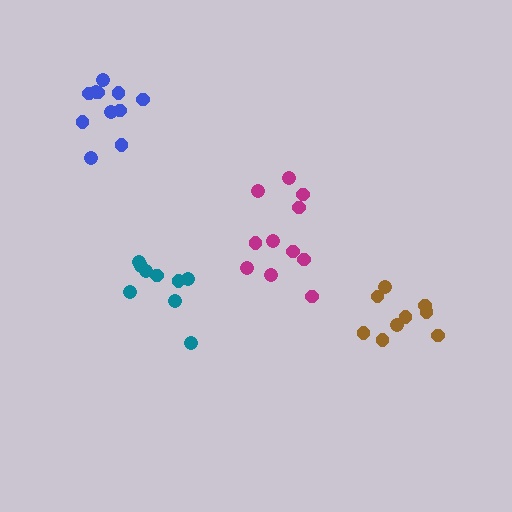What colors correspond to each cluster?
The clusters are colored: teal, blue, brown, magenta.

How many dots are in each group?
Group 1: 9 dots, Group 2: 11 dots, Group 3: 9 dots, Group 4: 11 dots (40 total).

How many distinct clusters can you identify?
There are 4 distinct clusters.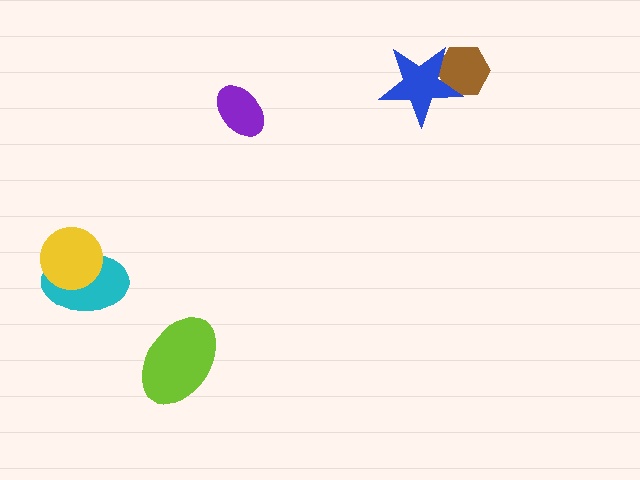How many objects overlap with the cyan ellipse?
1 object overlaps with the cyan ellipse.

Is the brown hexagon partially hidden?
Yes, it is partially covered by another shape.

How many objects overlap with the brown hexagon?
1 object overlaps with the brown hexagon.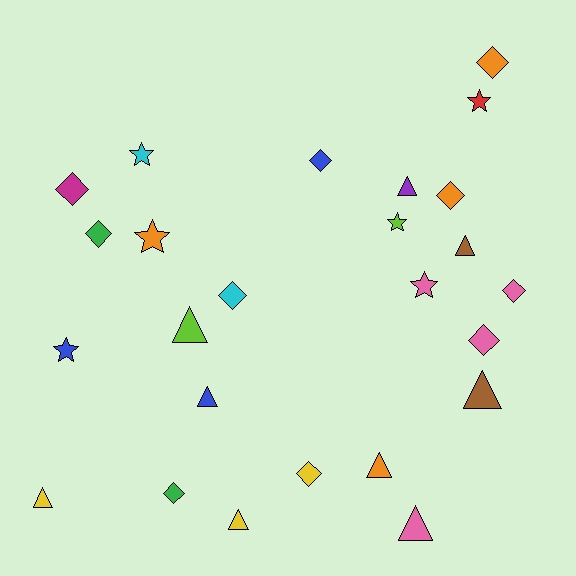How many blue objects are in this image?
There are 3 blue objects.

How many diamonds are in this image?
There are 10 diamonds.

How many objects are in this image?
There are 25 objects.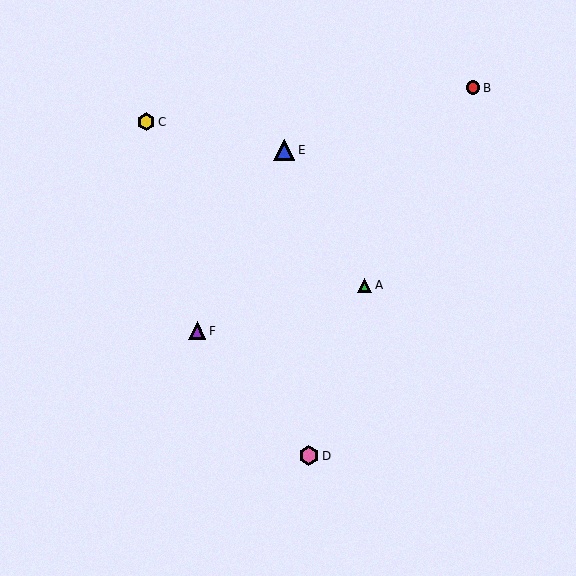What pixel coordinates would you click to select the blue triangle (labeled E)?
Click at (284, 150) to select the blue triangle E.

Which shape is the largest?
The blue triangle (labeled E) is the largest.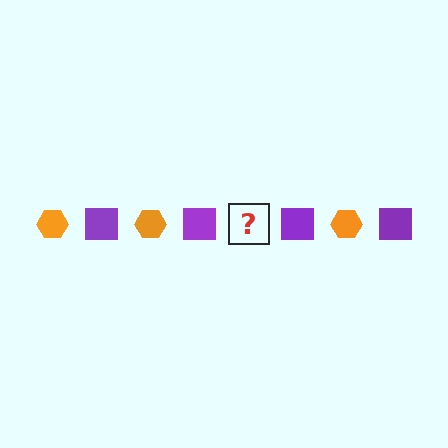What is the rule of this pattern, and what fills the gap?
The rule is that the pattern alternates between orange hexagon and purple square. The gap should be filled with an orange hexagon.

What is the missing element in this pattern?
The missing element is an orange hexagon.